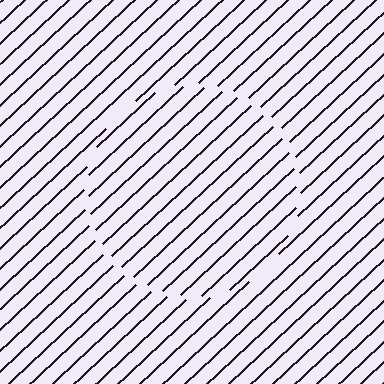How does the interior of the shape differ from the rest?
The interior of the shape contains the same grating, shifted by half a period — the contour is defined by the phase discontinuity where line-ends from the inner and outer gratings abut.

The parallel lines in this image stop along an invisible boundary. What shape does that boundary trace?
An illusory circle. The interior of the shape contains the same grating, shifted by half a period — the contour is defined by the phase discontinuity where line-ends from the inner and outer gratings abut.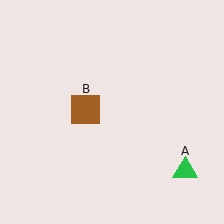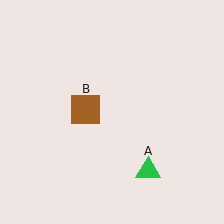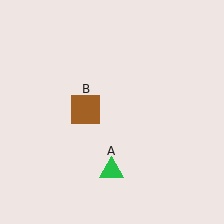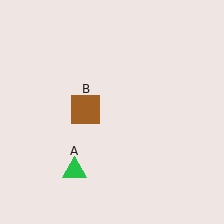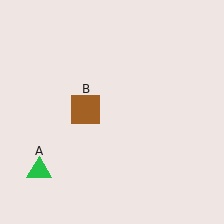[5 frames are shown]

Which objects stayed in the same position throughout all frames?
Brown square (object B) remained stationary.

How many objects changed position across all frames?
1 object changed position: green triangle (object A).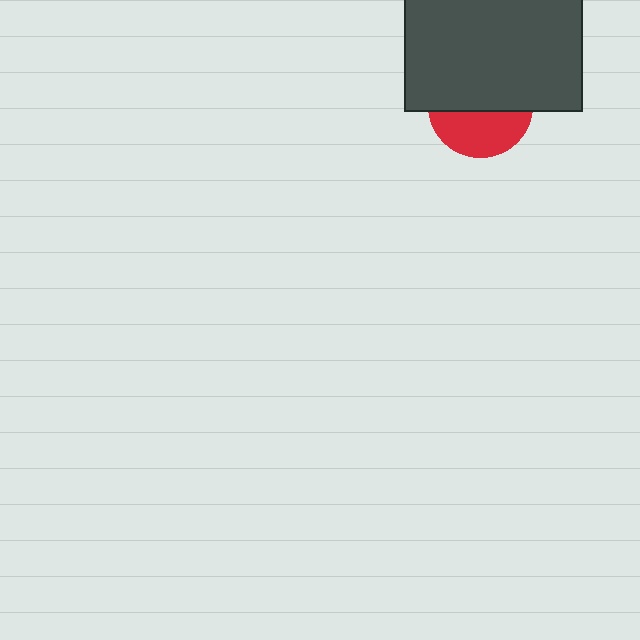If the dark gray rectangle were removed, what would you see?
You would see the complete red circle.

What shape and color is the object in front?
The object in front is a dark gray rectangle.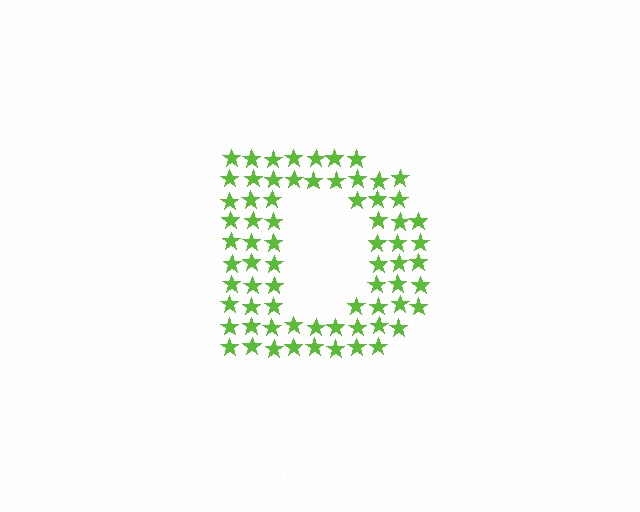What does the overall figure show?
The overall figure shows the letter D.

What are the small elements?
The small elements are stars.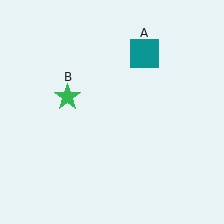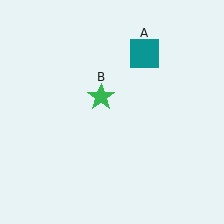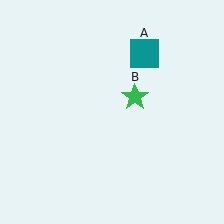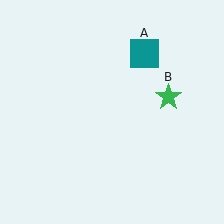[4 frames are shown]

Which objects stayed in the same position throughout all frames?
Teal square (object A) remained stationary.